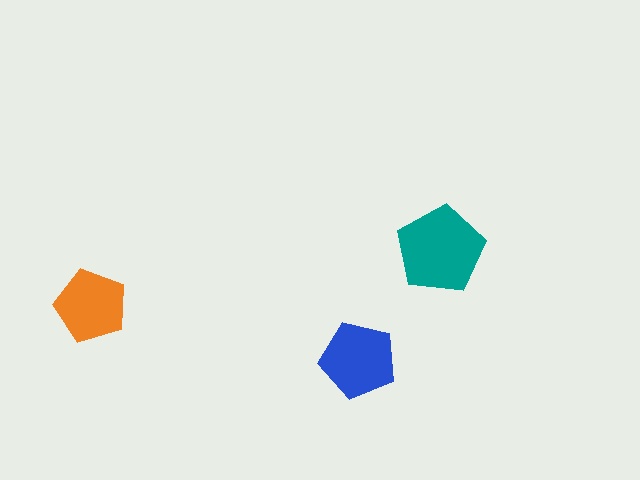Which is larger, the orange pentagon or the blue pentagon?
The blue one.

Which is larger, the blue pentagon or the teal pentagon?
The teal one.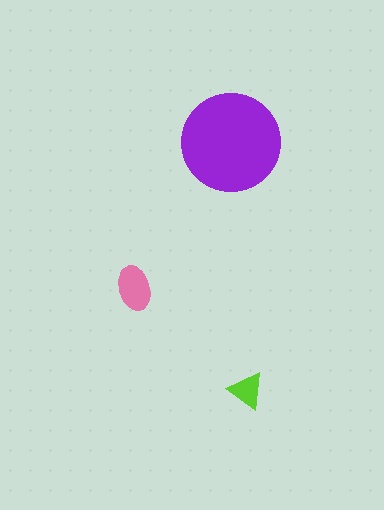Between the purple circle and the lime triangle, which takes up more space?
The purple circle.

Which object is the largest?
The purple circle.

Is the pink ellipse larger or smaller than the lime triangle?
Larger.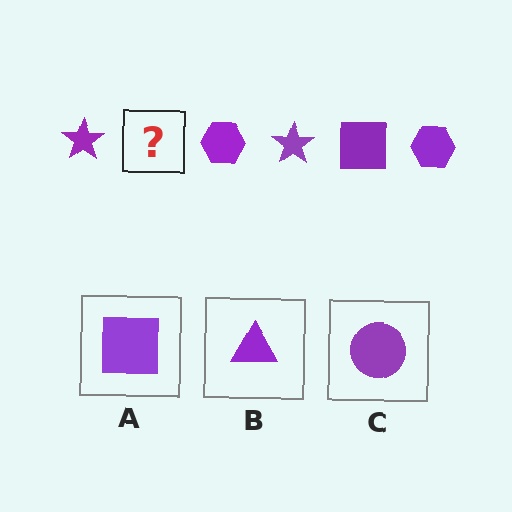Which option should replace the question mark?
Option A.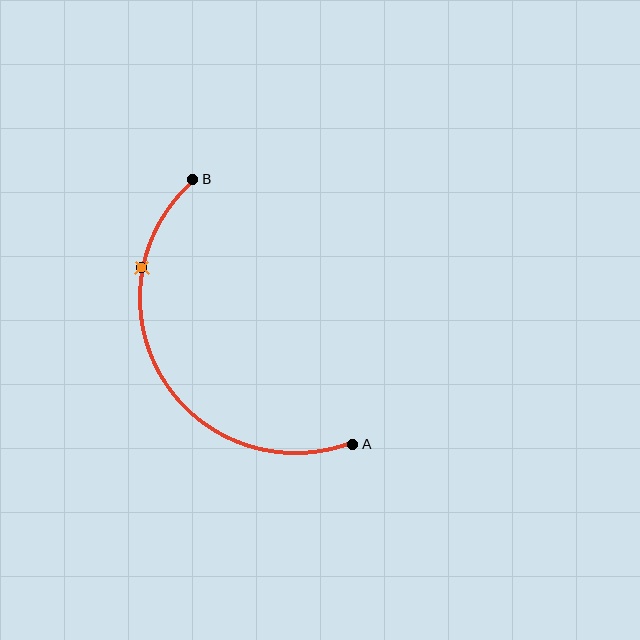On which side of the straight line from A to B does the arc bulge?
The arc bulges to the left of the straight line connecting A and B.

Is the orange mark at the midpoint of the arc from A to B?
No. The orange mark lies on the arc but is closer to endpoint B. The arc midpoint would be at the point on the curve equidistant along the arc from both A and B.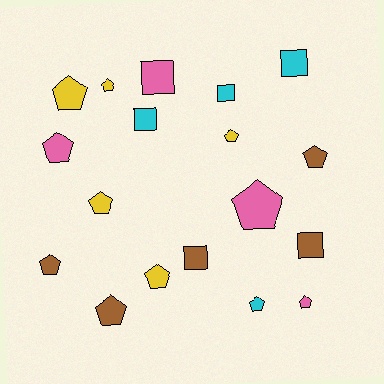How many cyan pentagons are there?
There is 1 cyan pentagon.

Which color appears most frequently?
Brown, with 5 objects.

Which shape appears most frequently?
Pentagon, with 12 objects.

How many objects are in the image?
There are 18 objects.